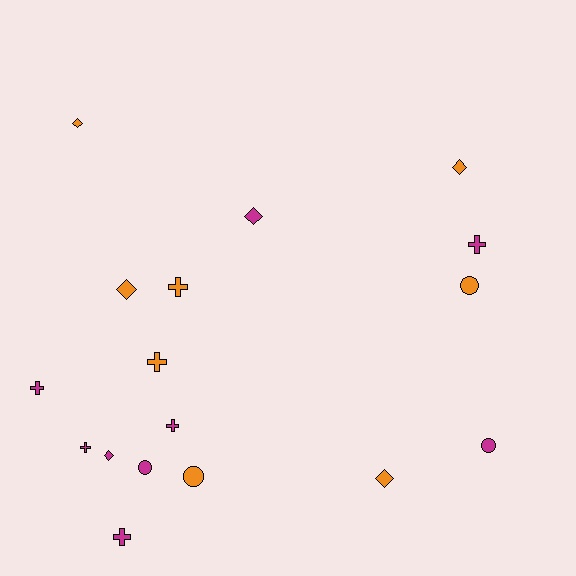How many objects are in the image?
There are 17 objects.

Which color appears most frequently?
Magenta, with 9 objects.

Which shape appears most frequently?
Cross, with 7 objects.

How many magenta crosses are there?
There are 5 magenta crosses.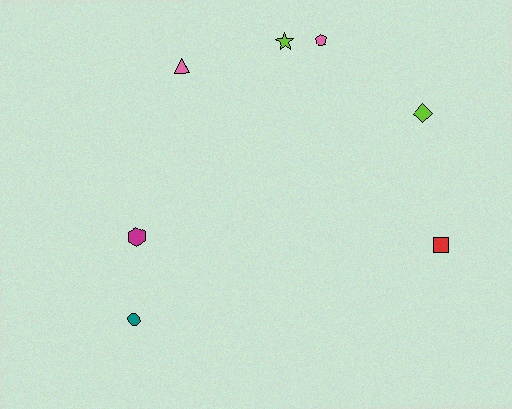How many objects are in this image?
There are 7 objects.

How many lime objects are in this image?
There are 2 lime objects.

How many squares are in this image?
There is 1 square.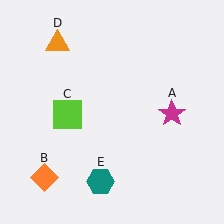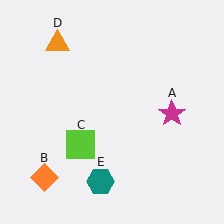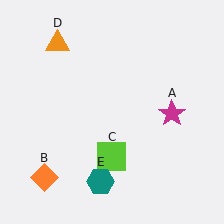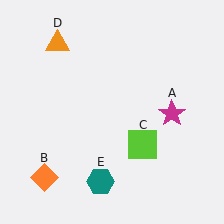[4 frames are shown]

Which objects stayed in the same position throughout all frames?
Magenta star (object A) and orange diamond (object B) and orange triangle (object D) and teal hexagon (object E) remained stationary.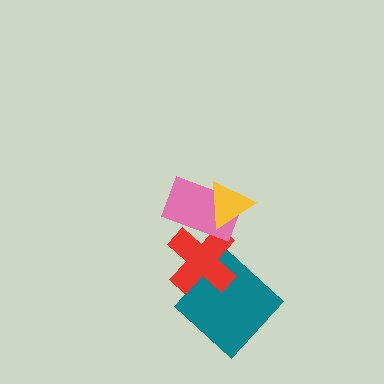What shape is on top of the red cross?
The pink rectangle is on top of the red cross.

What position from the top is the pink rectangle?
The pink rectangle is 2nd from the top.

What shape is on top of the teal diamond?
The red cross is on top of the teal diamond.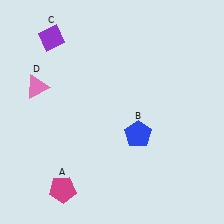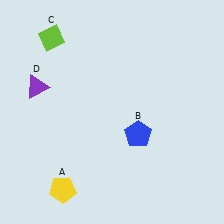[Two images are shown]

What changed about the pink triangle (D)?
In Image 1, D is pink. In Image 2, it changed to purple.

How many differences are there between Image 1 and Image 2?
There are 3 differences between the two images.